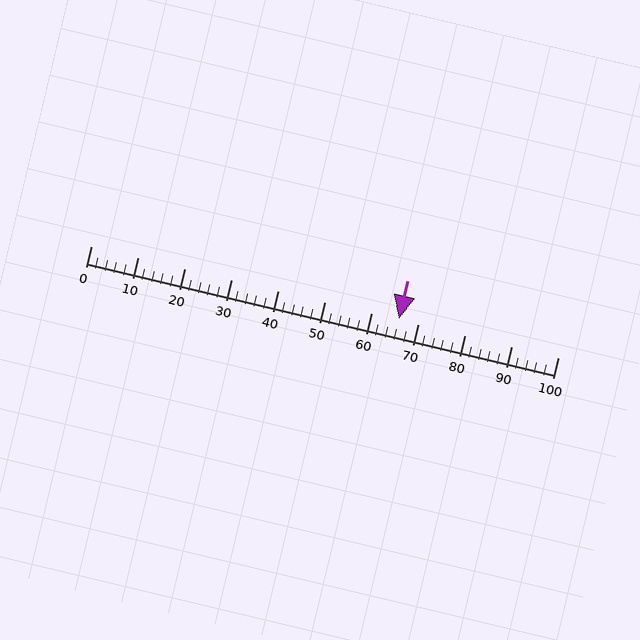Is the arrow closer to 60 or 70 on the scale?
The arrow is closer to 70.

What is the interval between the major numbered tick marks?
The major tick marks are spaced 10 units apart.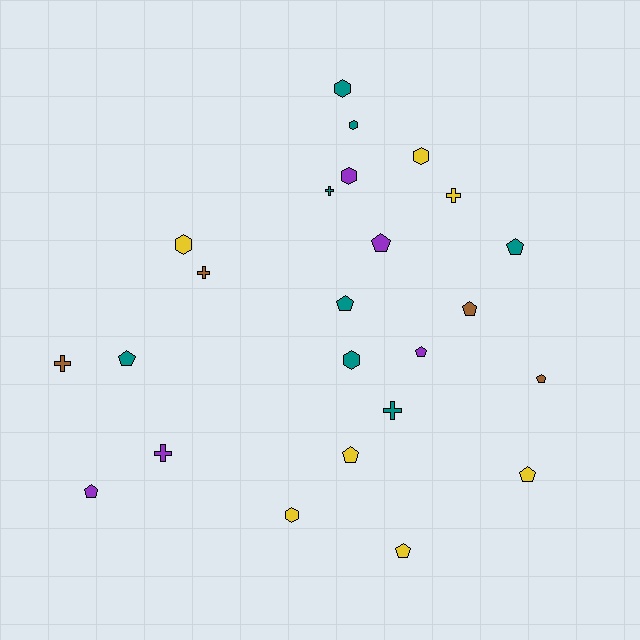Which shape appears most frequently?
Pentagon, with 11 objects.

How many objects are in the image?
There are 24 objects.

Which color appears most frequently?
Teal, with 8 objects.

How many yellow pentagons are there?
There are 3 yellow pentagons.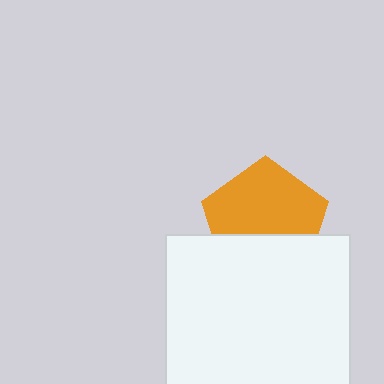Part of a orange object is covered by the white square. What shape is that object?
It is a pentagon.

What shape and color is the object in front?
The object in front is a white square.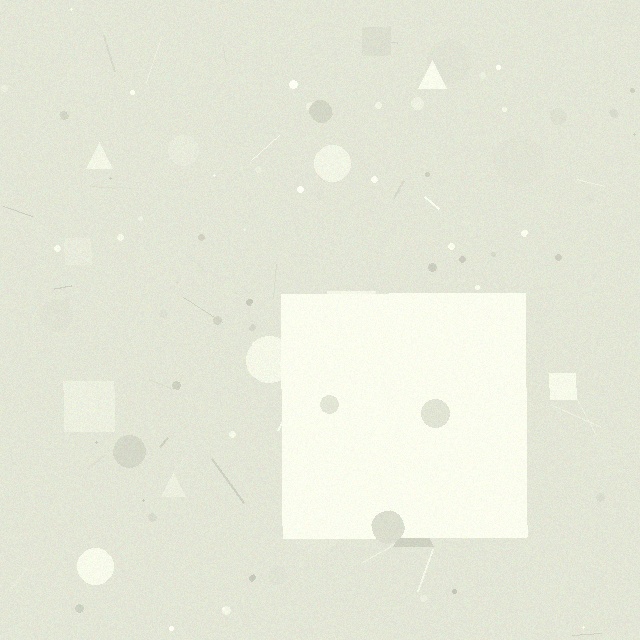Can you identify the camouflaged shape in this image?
The camouflaged shape is a square.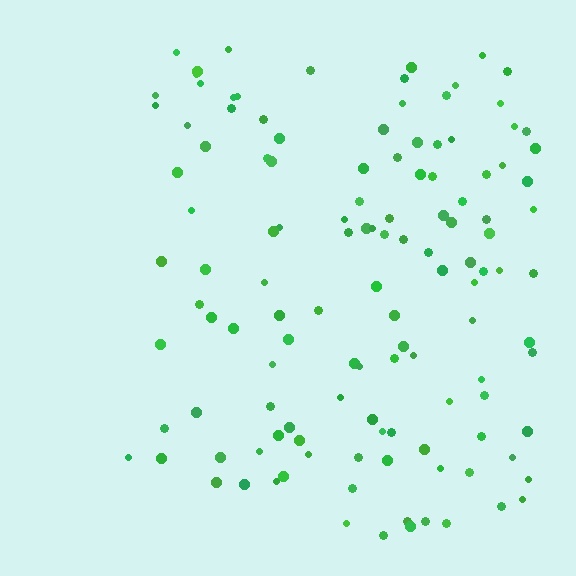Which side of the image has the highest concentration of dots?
The right.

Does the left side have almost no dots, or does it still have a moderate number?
Still a moderate number, just noticeably fewer than the right.